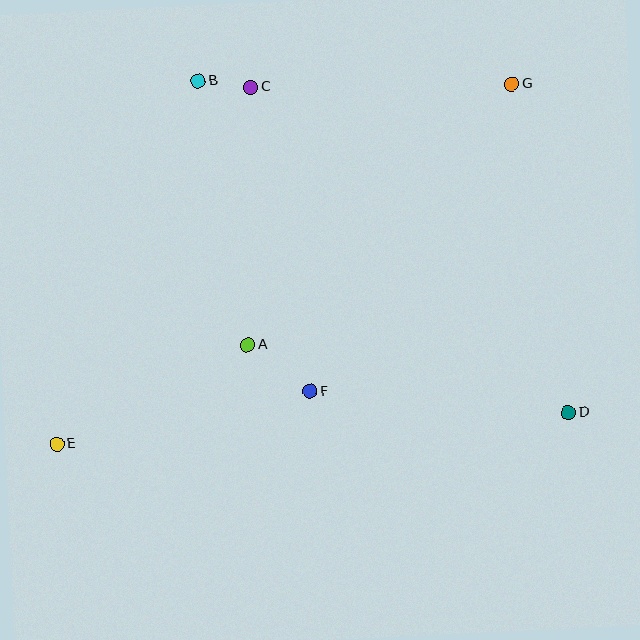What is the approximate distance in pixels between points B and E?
The distance between B and E is approximately 390 pixels.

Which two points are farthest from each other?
Points E and G are farthest from each other.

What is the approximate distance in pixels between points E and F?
The distance between E and F is approximately 258 pixels.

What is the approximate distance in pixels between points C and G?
The distance between C and G is approximately 261 pixels.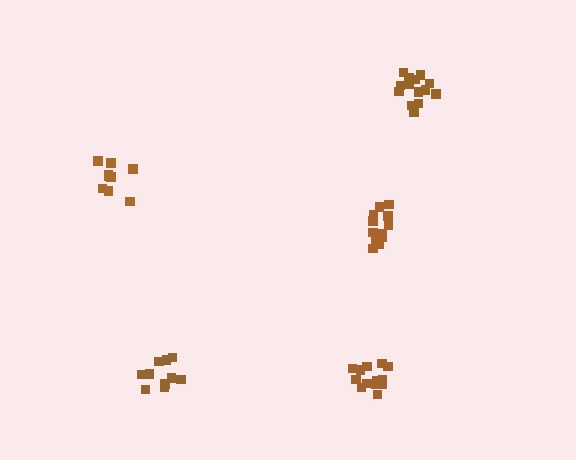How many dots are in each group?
Group 1: 13 dots, Group 2: 9 dots, Group 3: 12 dots, Group 4: 10 dots, Group 5: 14 dots (58 total).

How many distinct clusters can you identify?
There are 5 distinct clusters.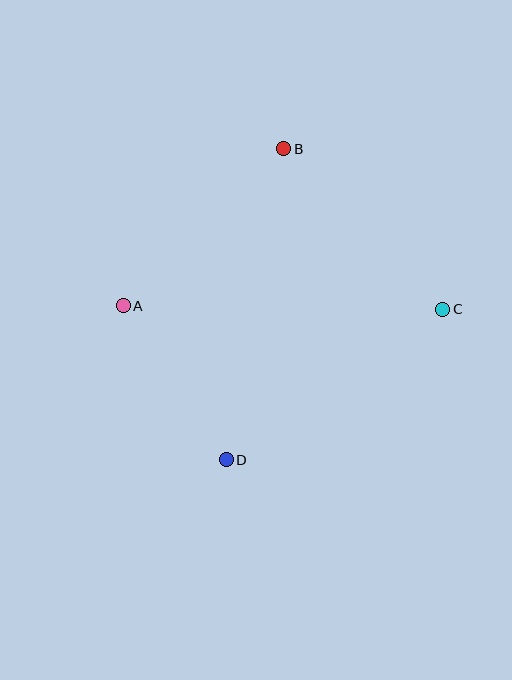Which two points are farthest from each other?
Points A and C are farthest from each other.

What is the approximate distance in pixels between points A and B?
The distance between A and B is approximately 225 pixels.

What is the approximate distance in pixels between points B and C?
The distance between B and C is approximately 226 pixels.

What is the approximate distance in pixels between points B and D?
The distance between B and D is approximately 316 pixels.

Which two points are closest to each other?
Points A and D are closest to each other.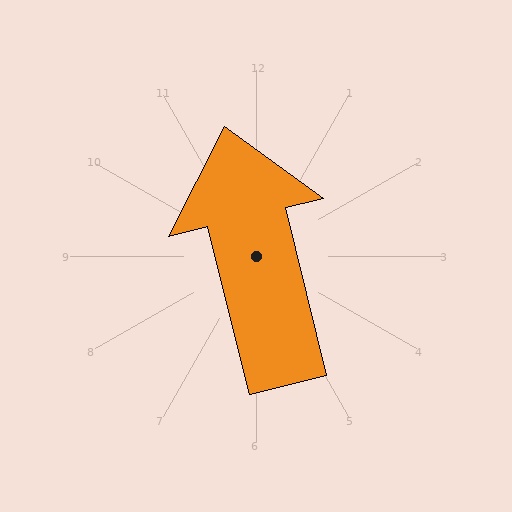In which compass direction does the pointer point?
North.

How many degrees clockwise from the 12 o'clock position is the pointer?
Approximately 346 degrees.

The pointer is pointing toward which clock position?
Roughly 12 o'clock.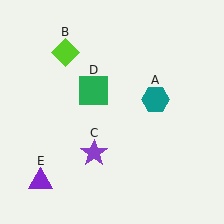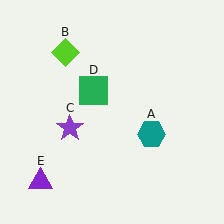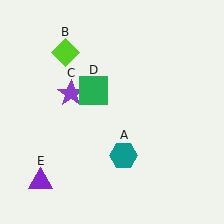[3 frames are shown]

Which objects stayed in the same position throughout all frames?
Lime diamond (object B) and green square (object D) and purple triangle (object E) remained stationary.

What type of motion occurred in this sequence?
The teal hexagon (object A), purple star (object C) rotated clockwise around the center of the scene.